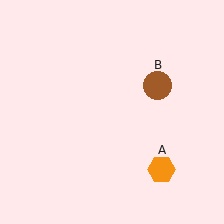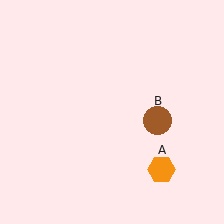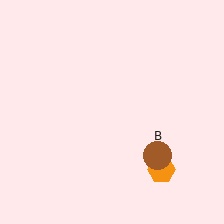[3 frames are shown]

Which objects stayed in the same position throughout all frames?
Orange hexagon (object A) remained stationary.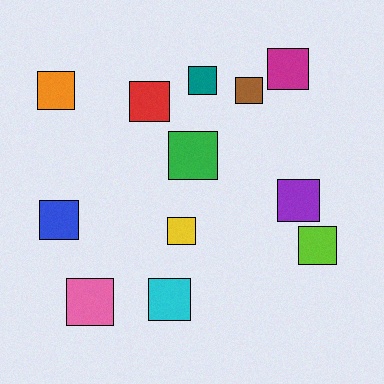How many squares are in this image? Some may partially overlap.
There are 12 squares.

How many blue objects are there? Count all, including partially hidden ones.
There is 1 blue object.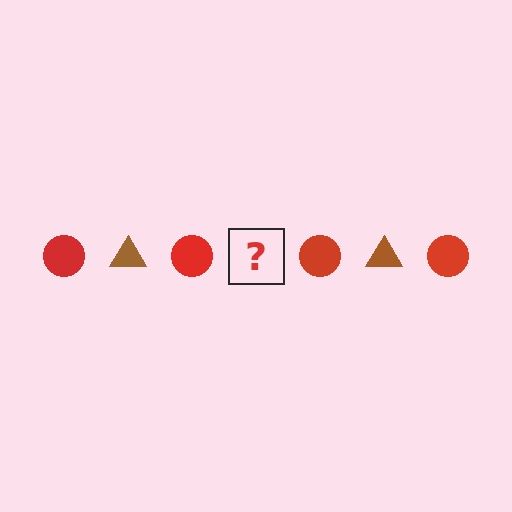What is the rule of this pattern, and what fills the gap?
The rule is that the pattern alternates between red circle and brown triangle. The gap should be filled with a brown triangle.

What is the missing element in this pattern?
The missing element is a brown triangle.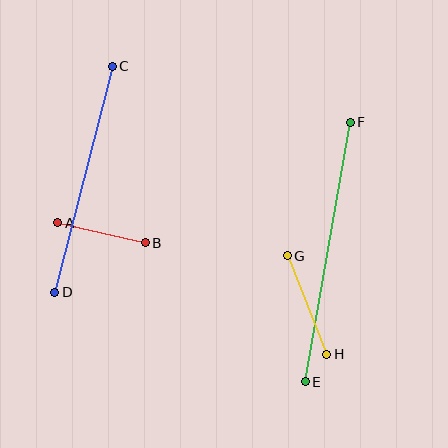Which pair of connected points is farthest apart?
Points E and F are farthest apart.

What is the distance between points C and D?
The distance is approximately 233 pixels.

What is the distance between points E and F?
The distance is approximately 263 pixels.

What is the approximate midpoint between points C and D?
The midpoint is at approximately (84, 179) pixels.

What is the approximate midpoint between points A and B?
The midpoint is at approximately (101, 233) pixels.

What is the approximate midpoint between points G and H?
The midpoint is at approximately (307, 305) pixels.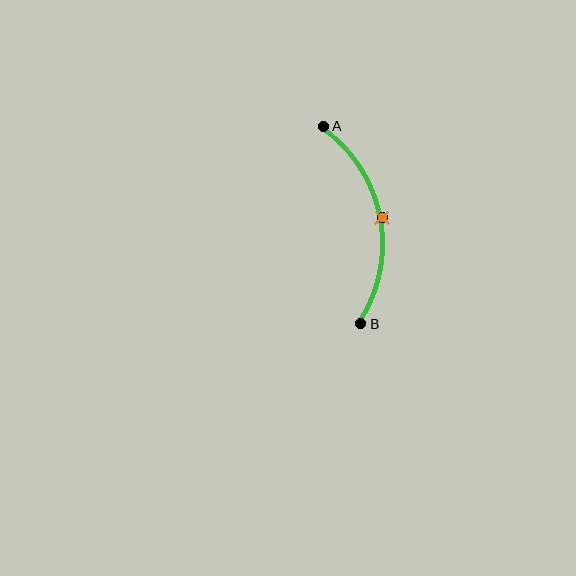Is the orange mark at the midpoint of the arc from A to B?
Yes. The orange mark lies on the arc at equal arc-length from both A and B — it is the arc midpoint.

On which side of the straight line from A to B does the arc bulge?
The arc bulges to the right of the straight line connecting A and B.